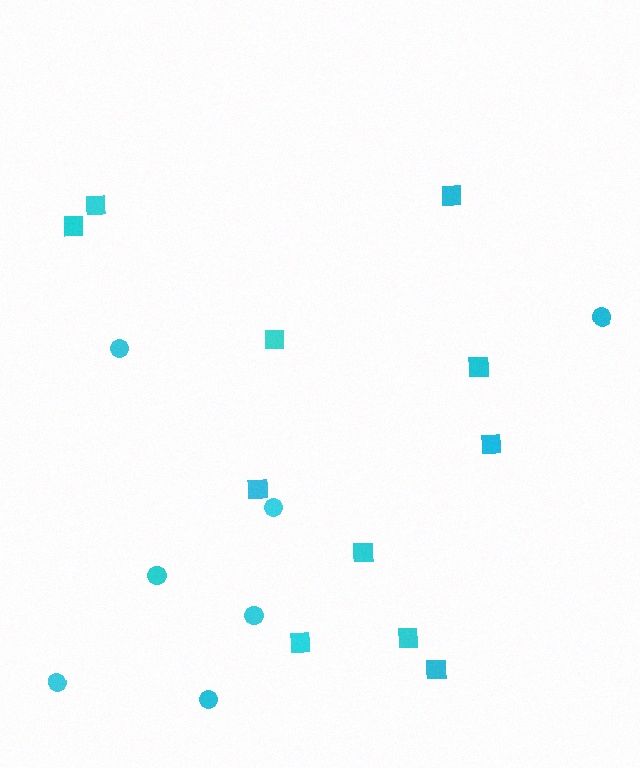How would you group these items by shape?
There are 2 groups: one group of squares (11) and one group of circles (7).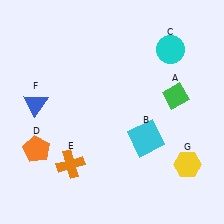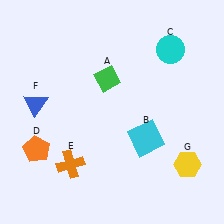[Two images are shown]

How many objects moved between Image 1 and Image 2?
1 object moved between the two images.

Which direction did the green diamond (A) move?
The green diamond (A) moved left.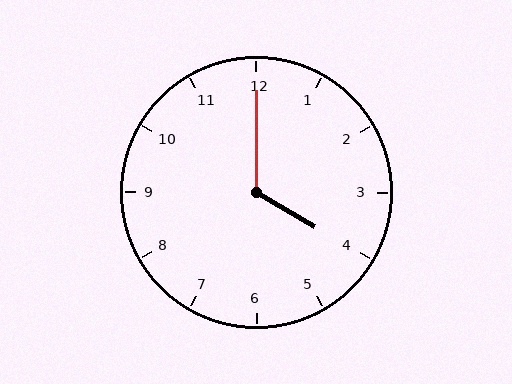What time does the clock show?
4:00.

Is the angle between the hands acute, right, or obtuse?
It is obtuse.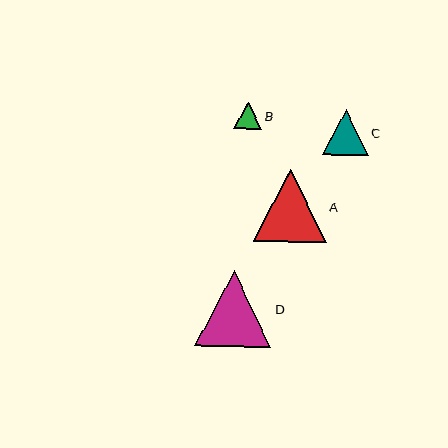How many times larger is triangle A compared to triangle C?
Triangle A is approximately 1.6 times the size of triangle C.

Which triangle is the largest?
Triangle D is the largest with a size of approximately 76 pixels.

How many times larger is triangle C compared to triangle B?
Triangle C is approximately 1.6 times the size of triangle B.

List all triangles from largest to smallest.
From largest to smallest: D, A, C, B.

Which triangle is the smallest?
Triangle B is the smallest with a size of approximately 28 pixels.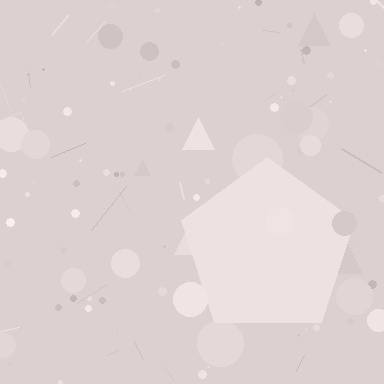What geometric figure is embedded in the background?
A pentagon is embedded in the background.